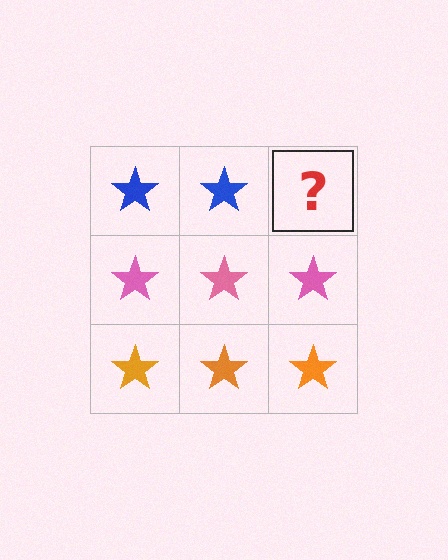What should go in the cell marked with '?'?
The missing cell should contain a blue star.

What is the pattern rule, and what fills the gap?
The rule is that each row has a consistent color. The gap should be filled with a blue star.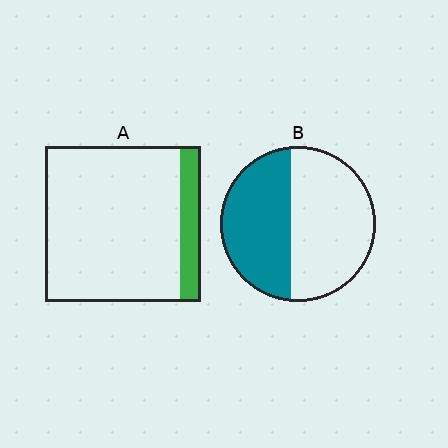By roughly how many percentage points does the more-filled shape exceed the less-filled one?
By roughly 30 percentage points (B over A).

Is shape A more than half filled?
No.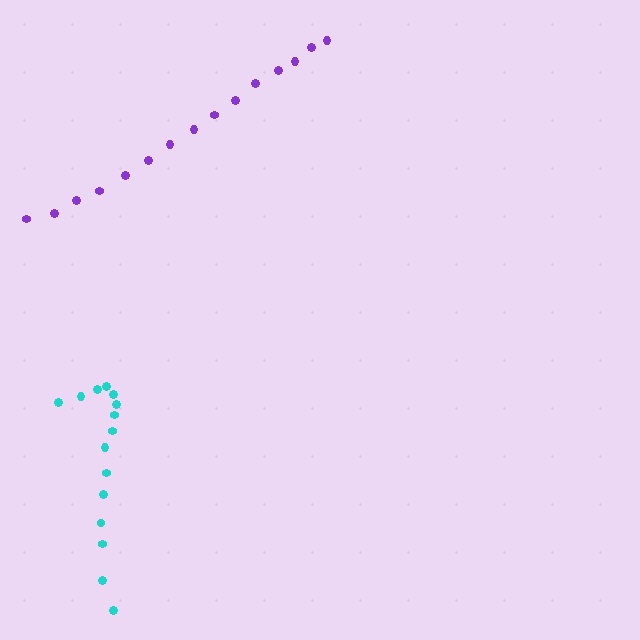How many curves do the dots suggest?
There are 2 distinct paths.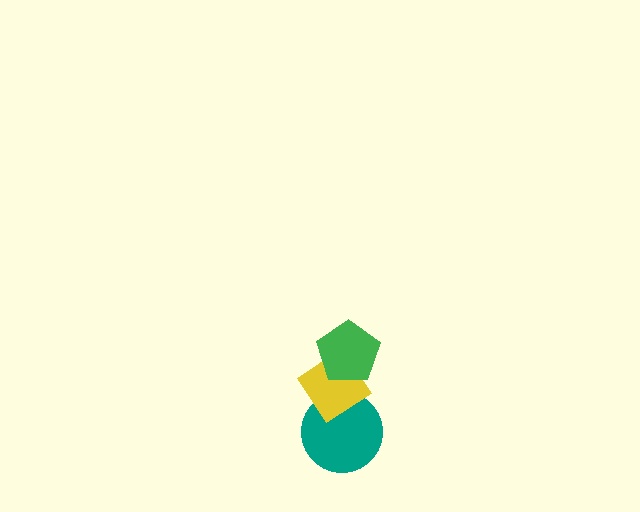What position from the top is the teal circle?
The teal circle is 3rd from the top.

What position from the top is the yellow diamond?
The yellow diamond is 2nd from the top.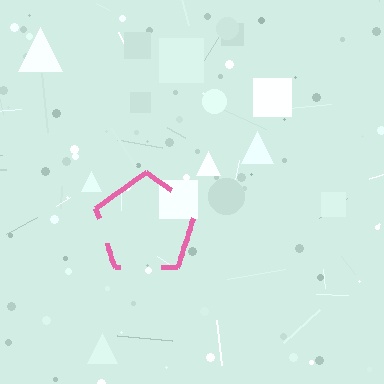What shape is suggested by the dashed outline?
The dashed outline suggests a pentagon.